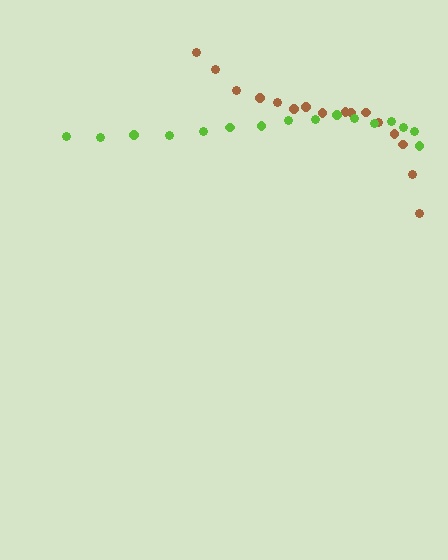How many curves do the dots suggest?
There are 2 distinct paths.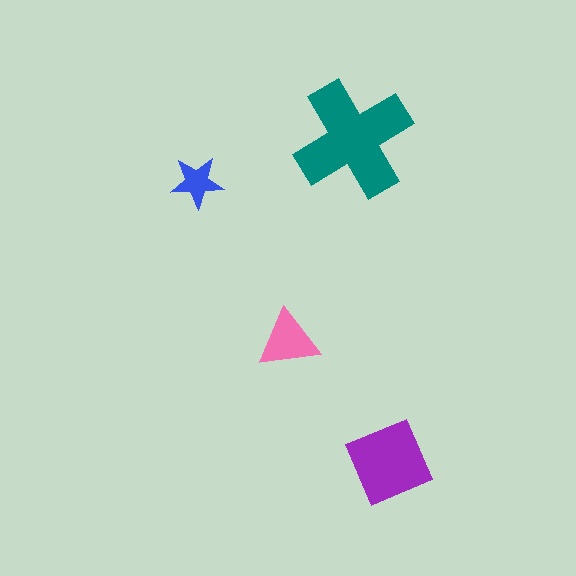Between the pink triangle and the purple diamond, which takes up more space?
The purple diamond.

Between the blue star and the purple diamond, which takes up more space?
The purple diamond.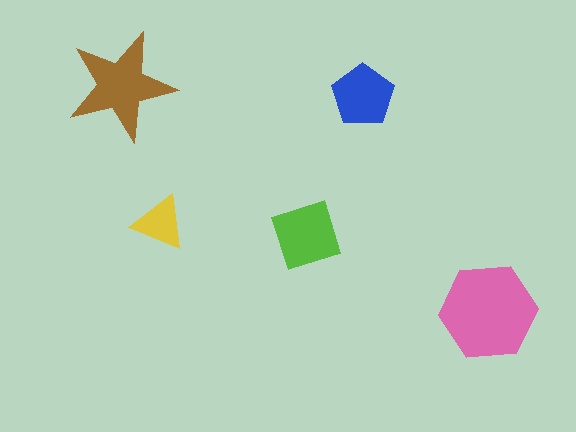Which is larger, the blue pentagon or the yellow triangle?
The blue pentagon.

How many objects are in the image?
There are 5 objects in the image.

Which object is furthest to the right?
The pink hexagon is rightmost.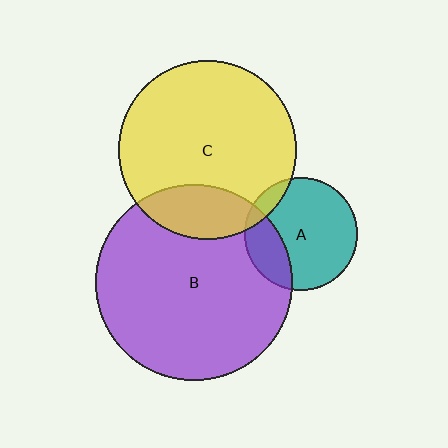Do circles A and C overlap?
Yes.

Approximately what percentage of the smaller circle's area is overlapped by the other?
Approximately 10%.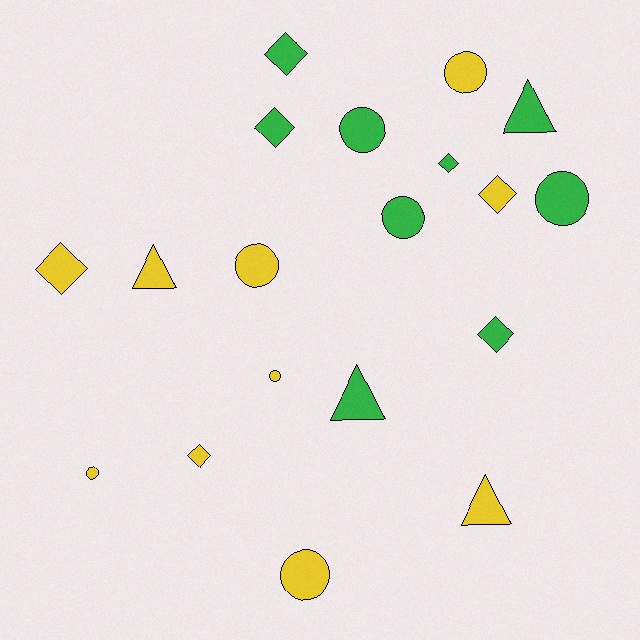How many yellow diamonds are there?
There are 3 yellow diamonds.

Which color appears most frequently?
Yellow, with 10 objects.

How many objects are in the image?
There are 19 objects.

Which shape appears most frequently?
Circle, with 8 objects.